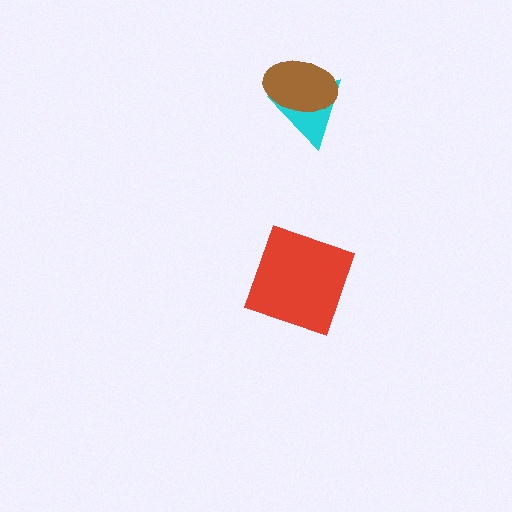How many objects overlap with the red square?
0 objects overlap with the red square.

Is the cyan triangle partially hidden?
Yes, it is partially covered by another shape.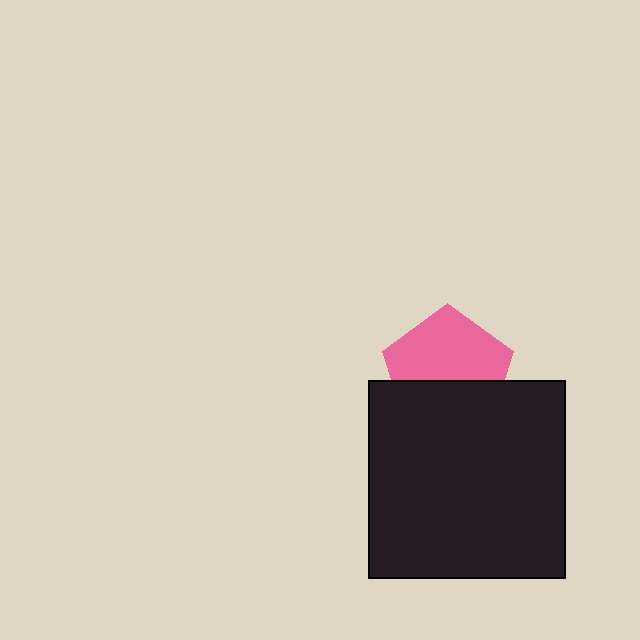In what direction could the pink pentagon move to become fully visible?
The pink pentagon could move up. That would shift it out from behind the black square entirely.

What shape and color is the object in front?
The object in front is a black square.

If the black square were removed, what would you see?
You would see the complete pink pentagon.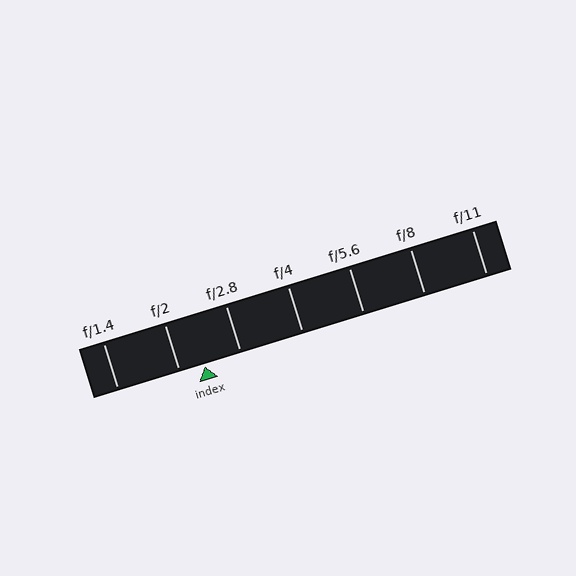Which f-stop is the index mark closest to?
The index mark is closest to f/2.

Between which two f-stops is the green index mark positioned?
The index mark is between f/2 and f/2.8.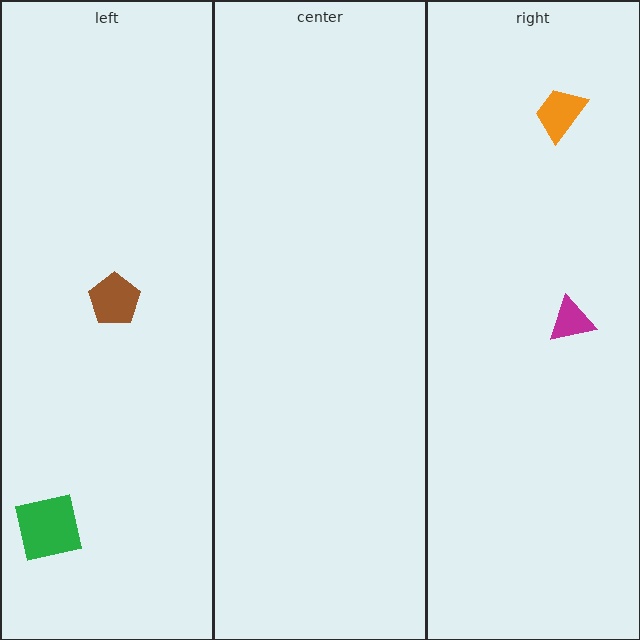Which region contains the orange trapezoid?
The right region.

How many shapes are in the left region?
2.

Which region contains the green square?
The left region.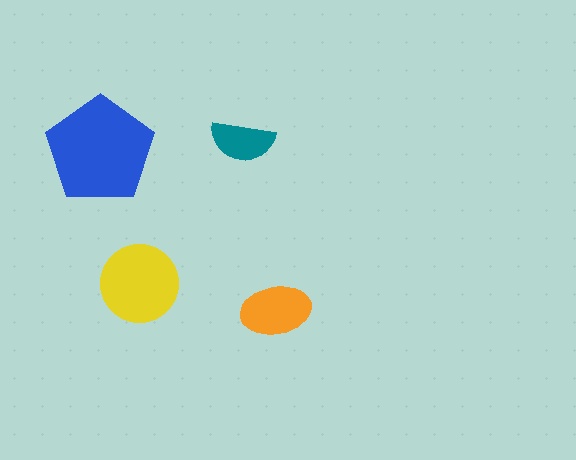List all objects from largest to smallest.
The blue pentagon, the yellow circle, the orange ellipse, the teal semicircle.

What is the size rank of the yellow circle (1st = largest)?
2nd.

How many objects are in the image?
There are 4 objects in the image.